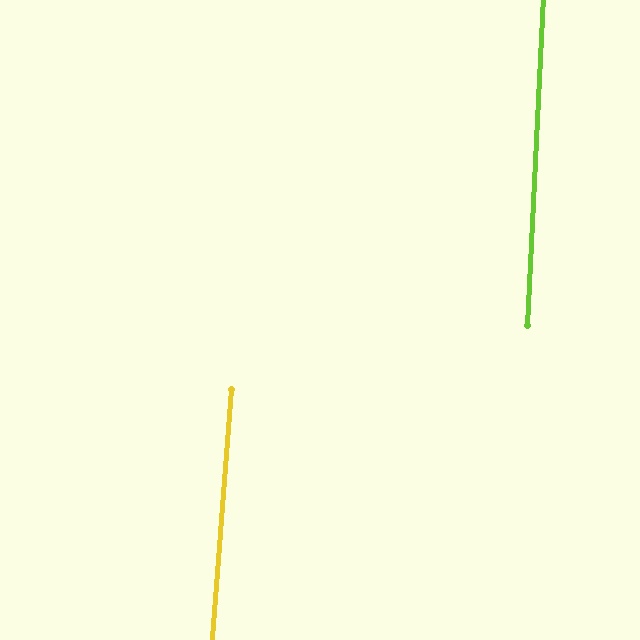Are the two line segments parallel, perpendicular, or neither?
Parallel — their directions differ by only 1.6°.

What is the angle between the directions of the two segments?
Approximately 2 degrees.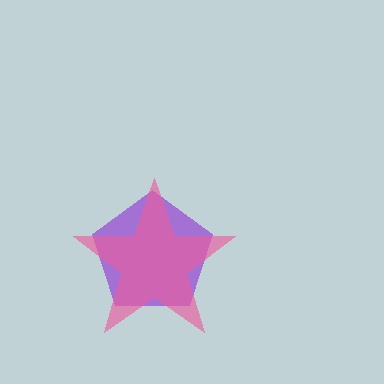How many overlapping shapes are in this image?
There are 2 overlapping shapes in the image.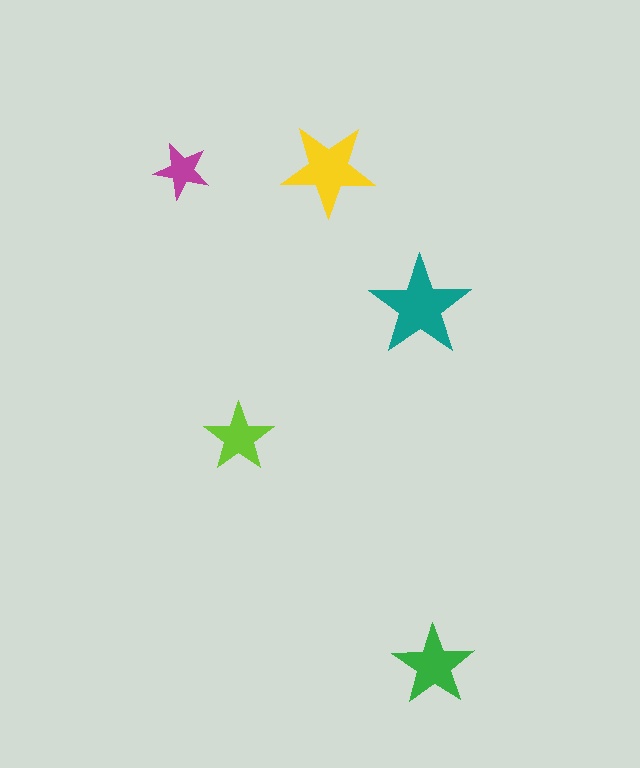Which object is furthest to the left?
The magenta star is leftmost.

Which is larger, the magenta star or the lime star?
The lime one.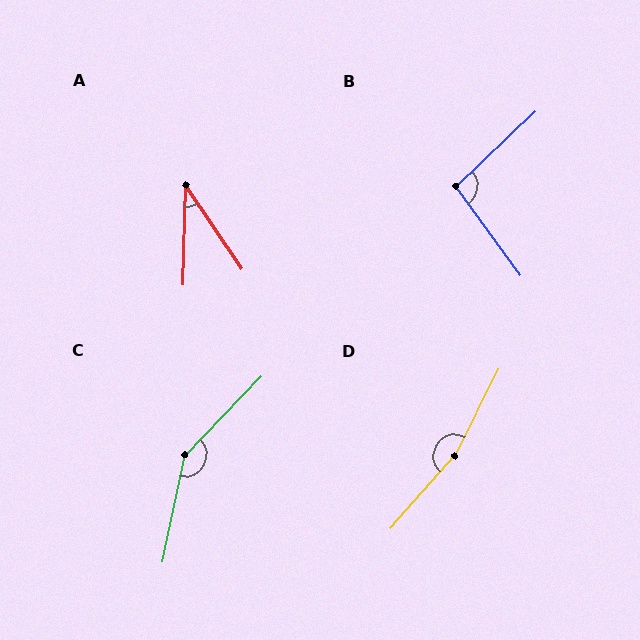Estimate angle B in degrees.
Approximately 98 degrees.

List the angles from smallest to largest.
A (35°), B (98°), C (148°), D (165°).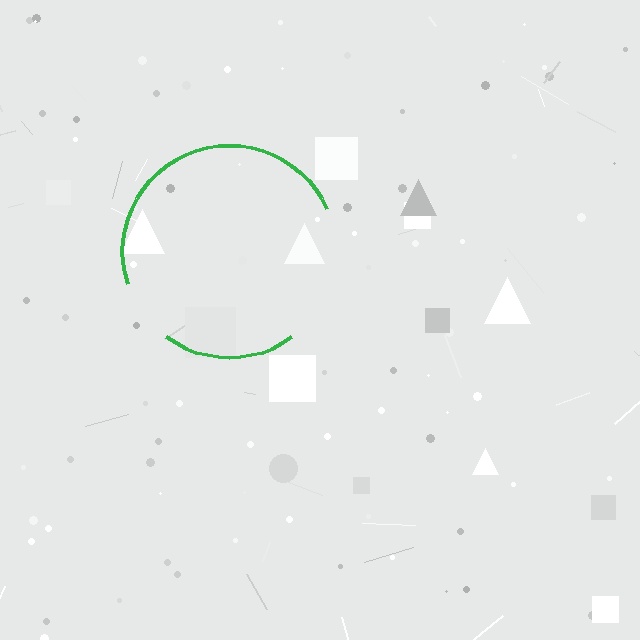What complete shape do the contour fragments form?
The contour fragments form a circle.